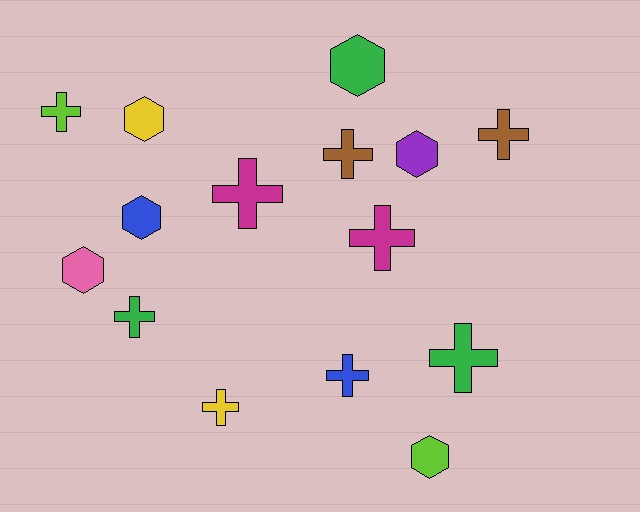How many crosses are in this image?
There are 9 crosses.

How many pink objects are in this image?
There is 1 pink object.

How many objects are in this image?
There are 15 objects.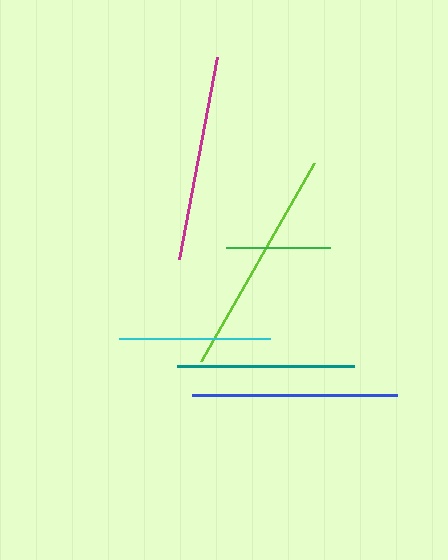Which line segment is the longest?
The lime line is the longest at approximately 228 pixels.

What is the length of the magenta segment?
The magenta segment is approximately 206 pixels long.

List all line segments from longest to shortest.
From longest to shortest: lime, magenta, blue, teal, cyan, green.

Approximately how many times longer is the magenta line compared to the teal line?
The magenta line is approximately 1.2 times the length of the teal line.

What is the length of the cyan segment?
The cyan segment is approximately 151 pixels long.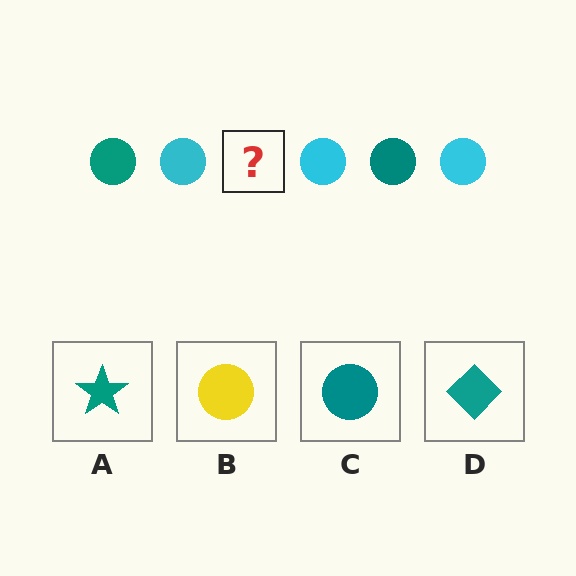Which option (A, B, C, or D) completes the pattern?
C.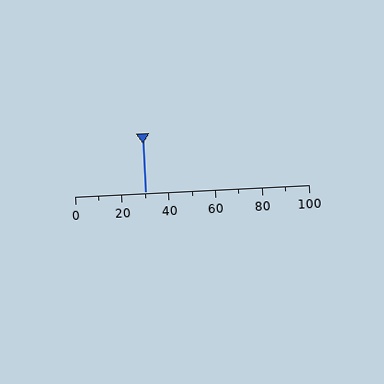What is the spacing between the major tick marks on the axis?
The major ticks are spaced 20 apart.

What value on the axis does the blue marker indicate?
The marker indicates approximately 30.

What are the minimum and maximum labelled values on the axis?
The axis runs from 0 to 100.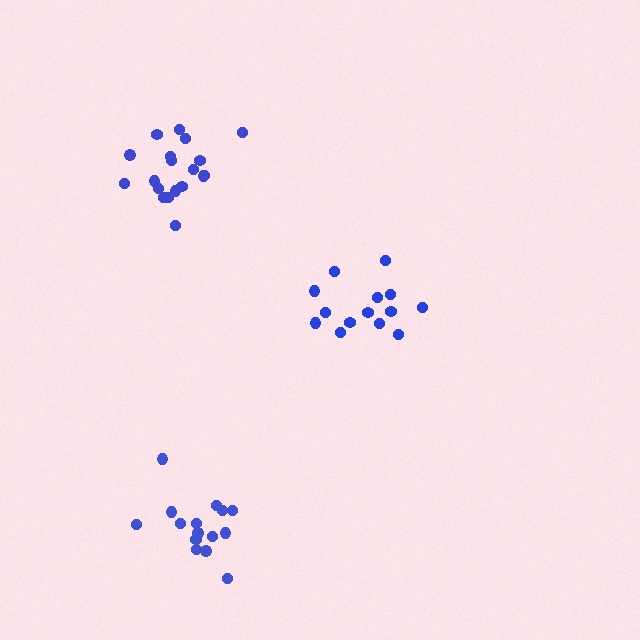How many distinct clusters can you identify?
There are 3 distinct clusters.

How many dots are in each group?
Group 1: 14 dots, Group 2: 15 dots, Group 3: 19 dots (48 total).